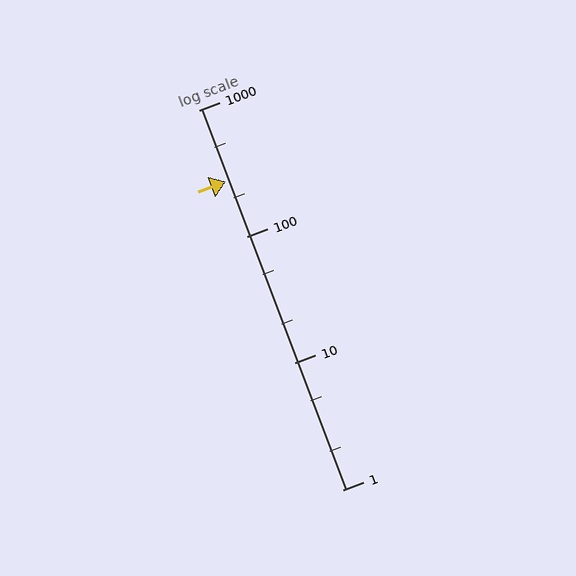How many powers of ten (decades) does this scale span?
The scale spans 3 decades, from 1 to 1000.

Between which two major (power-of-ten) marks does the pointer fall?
The pointer is between 100 and 1000.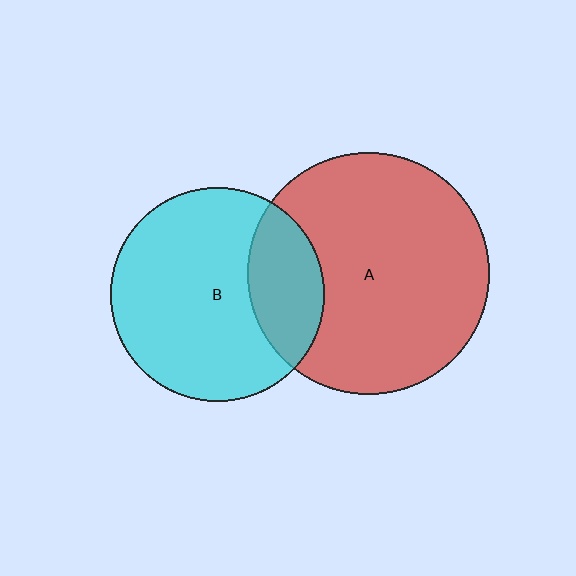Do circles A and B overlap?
Yes.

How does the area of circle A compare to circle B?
Approximately 1.3 times.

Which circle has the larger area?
Circle A (red).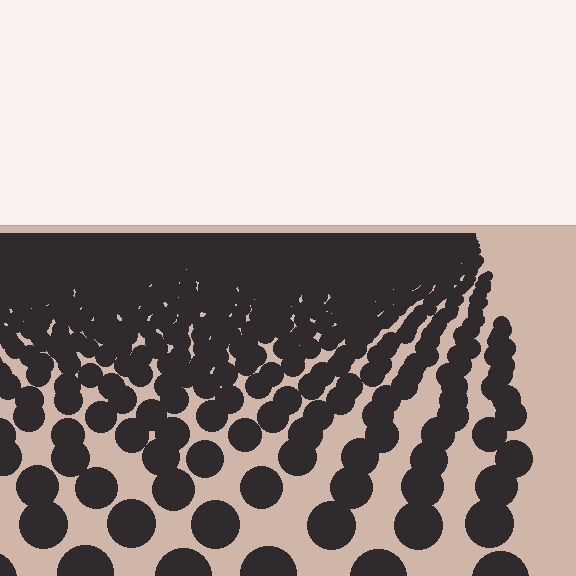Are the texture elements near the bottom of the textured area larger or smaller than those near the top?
Larger. Near the bottom, elements are closer to the viewer and appear at a bigger on-screen size.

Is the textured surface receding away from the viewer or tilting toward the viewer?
The surface is receding away from the viewer. Texture elements get smaller and denser toward the top.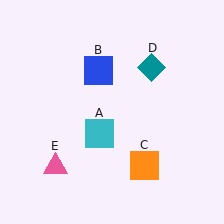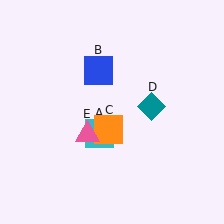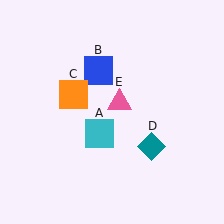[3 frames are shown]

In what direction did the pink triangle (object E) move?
The pink triangle (object E) moved up and to the right.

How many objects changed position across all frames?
3 objects changed position: orange square (object C), teal diamond (object D), pink triangle (object E).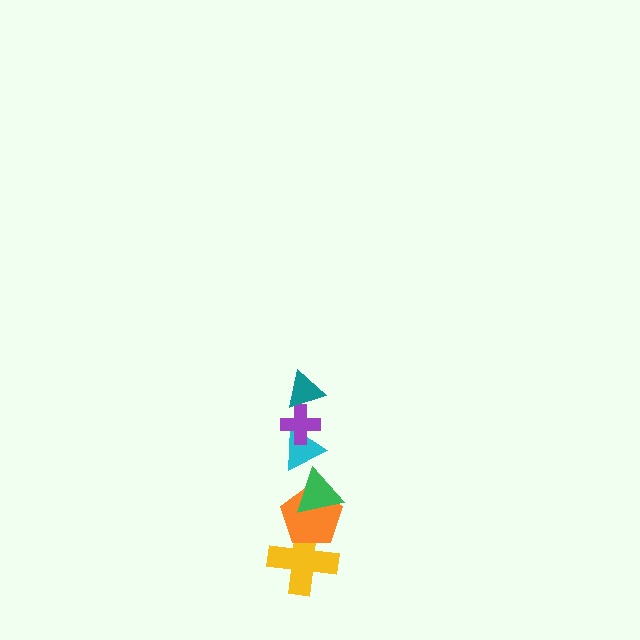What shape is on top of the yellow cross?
The orange pentagon is on top of the yellow cross.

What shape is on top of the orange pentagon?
The green triangle is on top of the orange pentagon.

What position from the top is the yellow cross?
The yellow cross is 6th from the top.